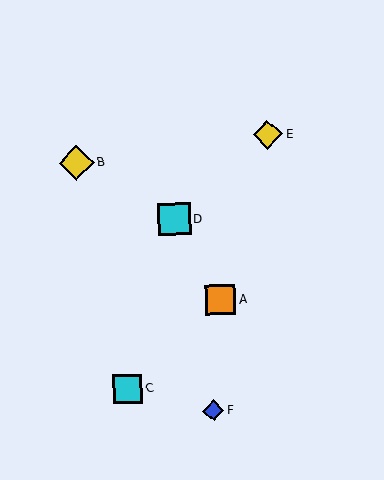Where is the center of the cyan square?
The center of the cyan square is at (174, 219).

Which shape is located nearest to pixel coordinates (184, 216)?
The cyan square (labeled D) at (174, 219) is nearest to that location.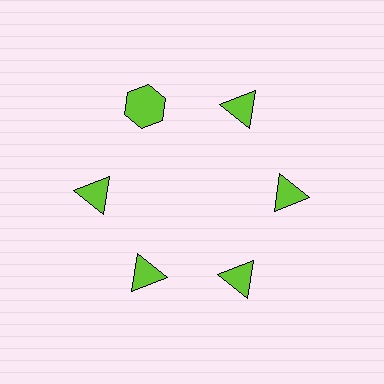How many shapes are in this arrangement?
There are 6 shapes arranged in a ring pattern.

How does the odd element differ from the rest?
It has a different shape: hexagon instead of triangle.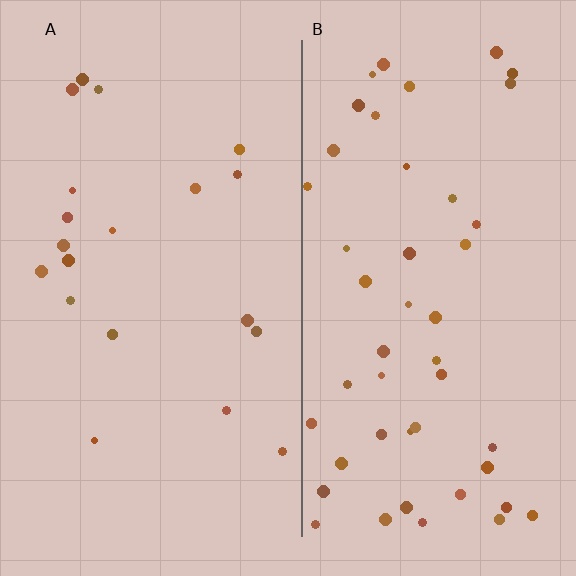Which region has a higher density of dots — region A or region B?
B (the right).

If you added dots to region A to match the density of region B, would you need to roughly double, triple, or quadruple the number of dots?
Approximately double.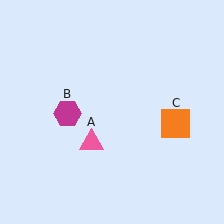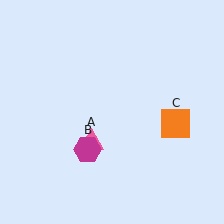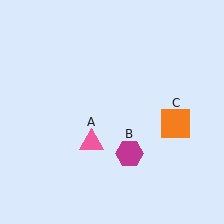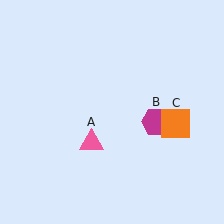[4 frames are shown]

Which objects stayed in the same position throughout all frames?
Pink triangle (object A) and orange square (object C) remained stationary.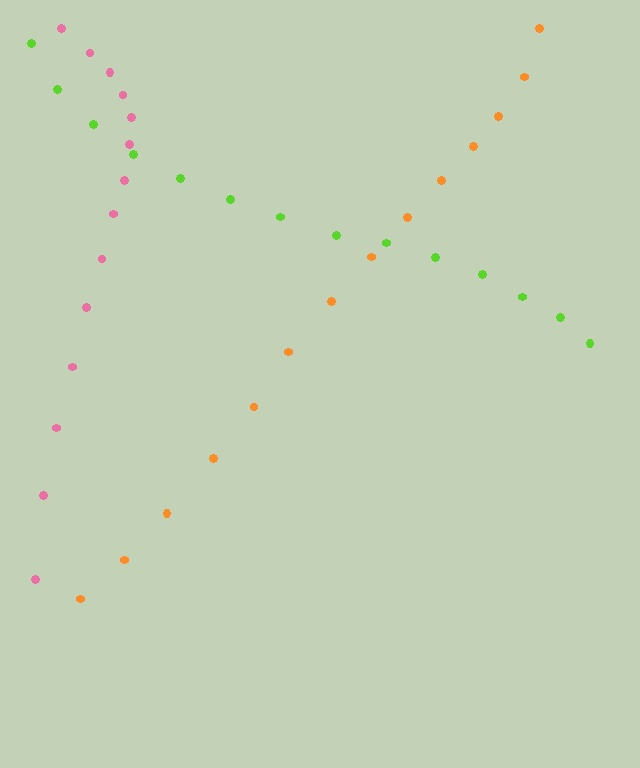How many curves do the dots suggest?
There are 3 distinct paths.